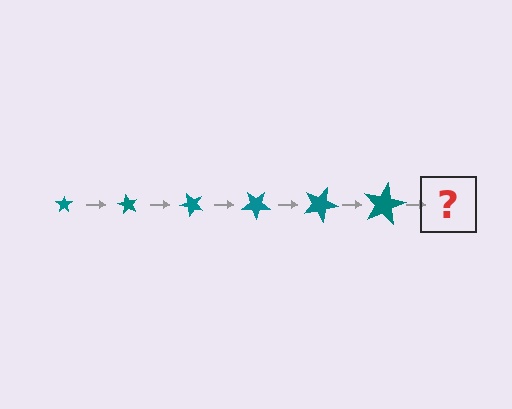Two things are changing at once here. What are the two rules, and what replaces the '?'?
The two rules are that the star grows larger each step and it rotates 60 degrees each step. The '?' should be a star, larger than the previous one and rotated 360 degrees from the start.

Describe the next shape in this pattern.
It should be a star, larger than the previous one and rotated 360 degrees from the start.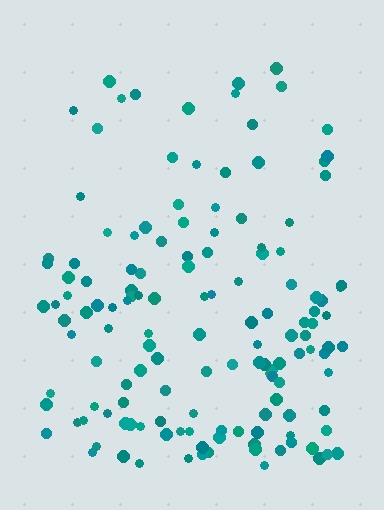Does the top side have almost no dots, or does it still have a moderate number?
Still a moderate number, just noticeably fewer than the bottom.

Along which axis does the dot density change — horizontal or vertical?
Vertical.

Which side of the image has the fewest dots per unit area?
The top.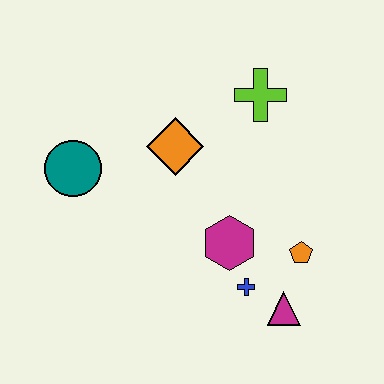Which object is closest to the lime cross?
The orange diamond is closest to the lime cross.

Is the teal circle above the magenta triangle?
Yes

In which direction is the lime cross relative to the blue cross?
The lime cross is above the blue cross.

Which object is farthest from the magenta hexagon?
The teal circle is farthest from the magenta hexagon.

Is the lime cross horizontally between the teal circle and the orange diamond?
No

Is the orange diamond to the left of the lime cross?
Yes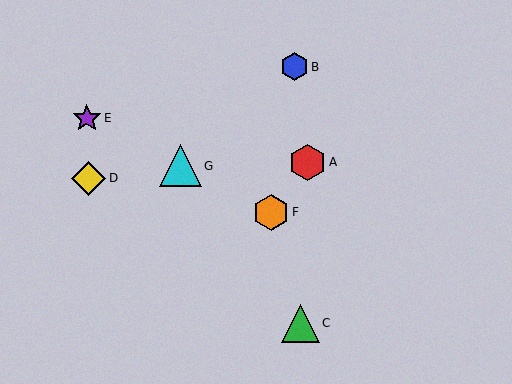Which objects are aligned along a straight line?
Objects E, F, G are aligned along a straight line.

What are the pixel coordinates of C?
Object C is at (300, 323).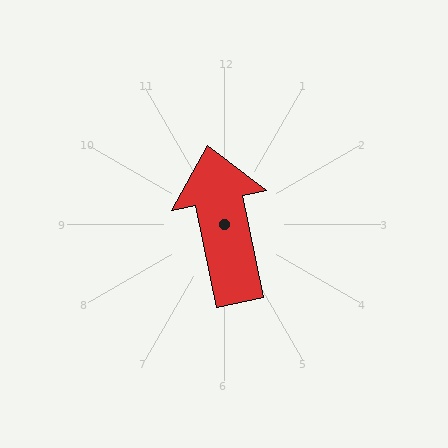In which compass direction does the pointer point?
North.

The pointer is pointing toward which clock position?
Roughly 12 o'clock.